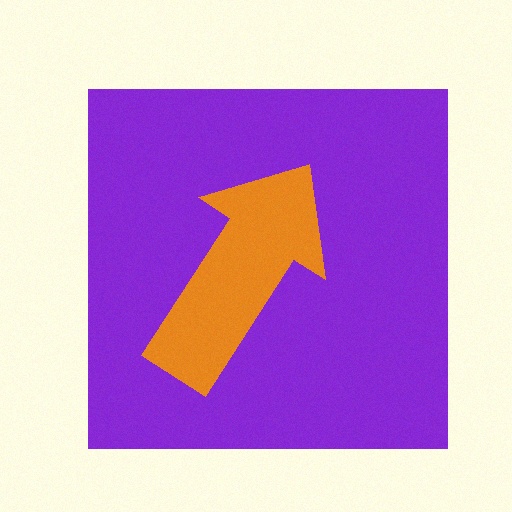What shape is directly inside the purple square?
The orange arrow.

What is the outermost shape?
The purple square.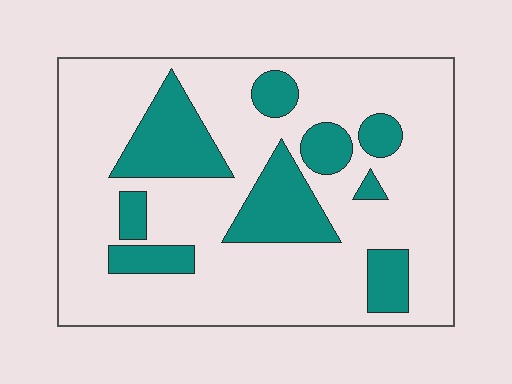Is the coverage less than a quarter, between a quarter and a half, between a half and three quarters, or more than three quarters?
Less than a quarter.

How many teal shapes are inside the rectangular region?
9.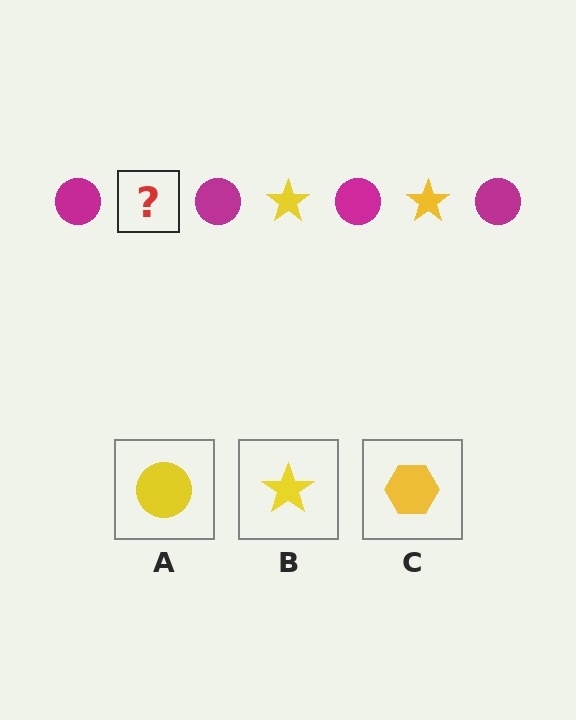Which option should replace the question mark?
Option B.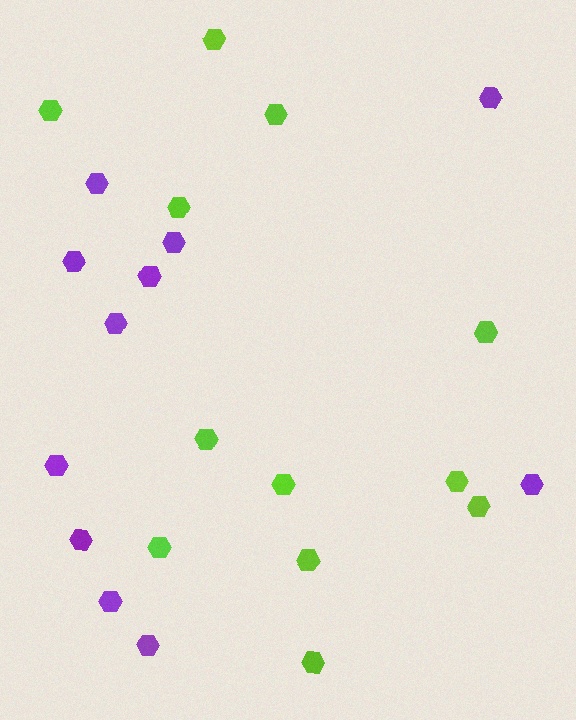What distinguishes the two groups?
There are 2 groups: one group of lime hexagons (12) and one group of purple hexagons (11).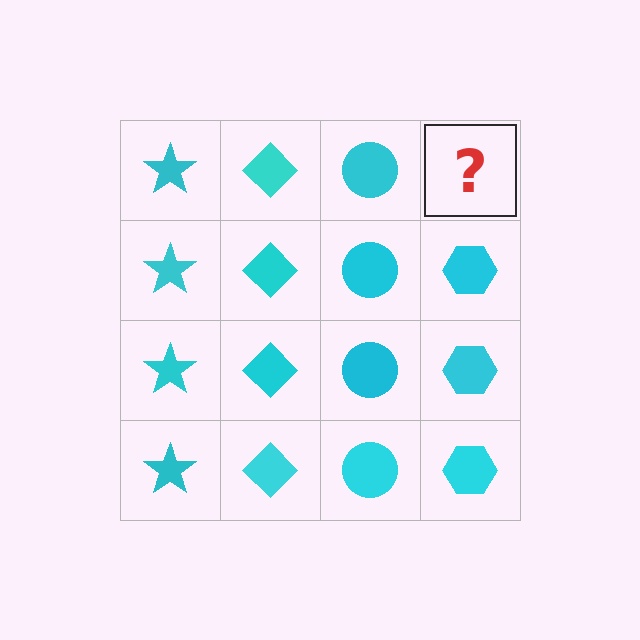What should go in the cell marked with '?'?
The missing cell should contain a cyan hexagon.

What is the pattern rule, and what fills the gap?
The rule is that each column has a consistent shape. The gap should be filled with a cyan hexagon.